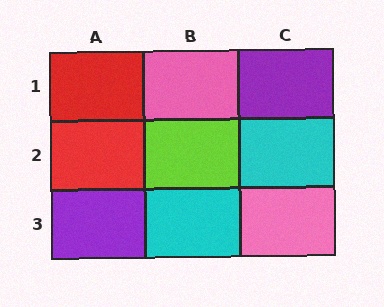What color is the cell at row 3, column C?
Pink.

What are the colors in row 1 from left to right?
Red, pink, purple.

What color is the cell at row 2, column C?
Cyan.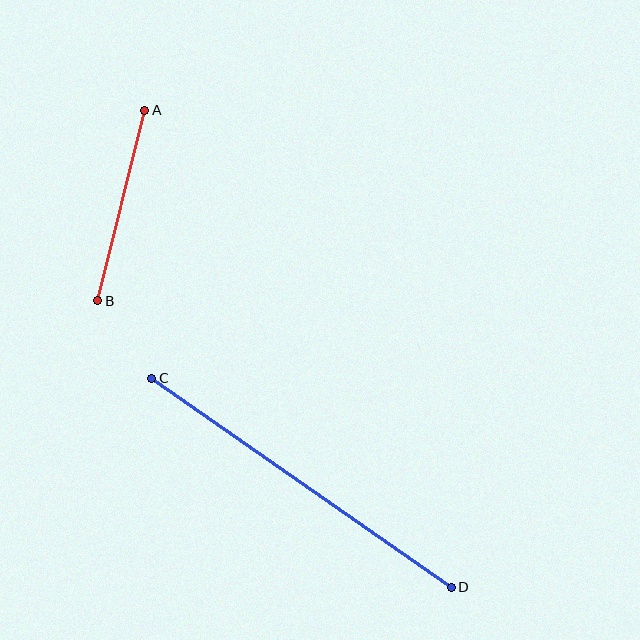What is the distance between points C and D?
The distance is approximately 365 pixels.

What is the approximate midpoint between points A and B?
The midpoint is at approximately (121, 205) pixels.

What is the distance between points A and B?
The distance is approximately 196 pixels.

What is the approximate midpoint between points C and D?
The midpoint is at approximately (301, 483) pixels.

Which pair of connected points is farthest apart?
Points C and D are farthest apart.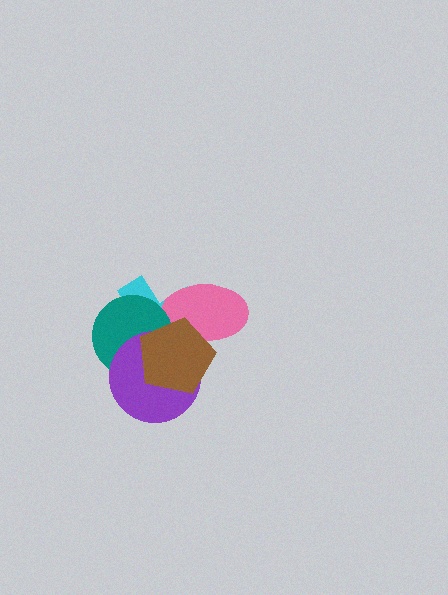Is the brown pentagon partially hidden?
No, no other shape covers it.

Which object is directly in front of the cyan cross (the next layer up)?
The pink ellipse is directly in front of the cyan cross.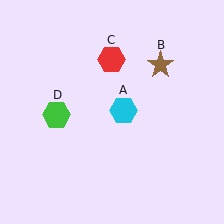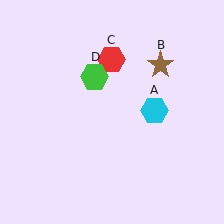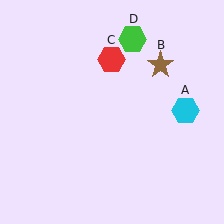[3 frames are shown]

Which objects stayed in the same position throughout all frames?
Brown star (object B) and red hexagon (object C) remained stationary.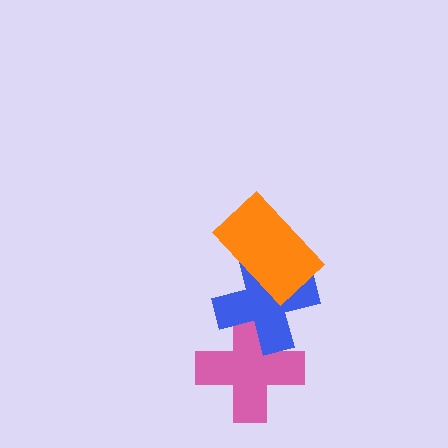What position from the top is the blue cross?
The blue cross is 2nd from the top.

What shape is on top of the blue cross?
The orange rectangle is on top of the blue cross.